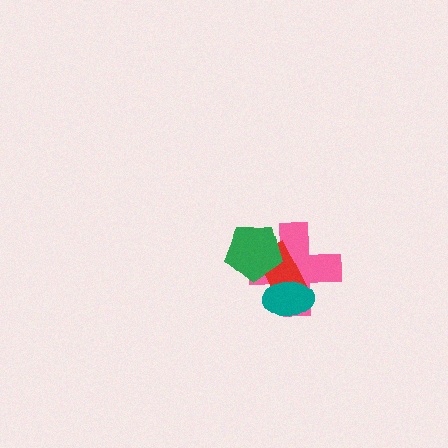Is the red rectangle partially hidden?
Yes, it is partially covered by another shape.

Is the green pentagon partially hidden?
No, no other shape covers it.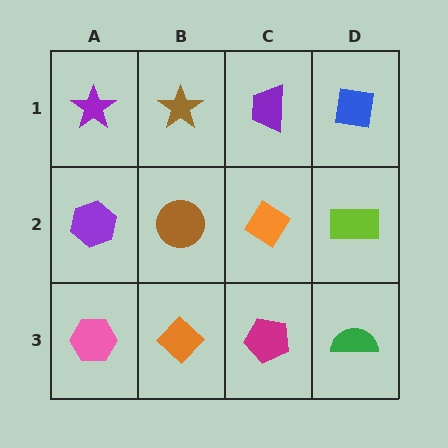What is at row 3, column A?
A pink hexagon.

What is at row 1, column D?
A blue square.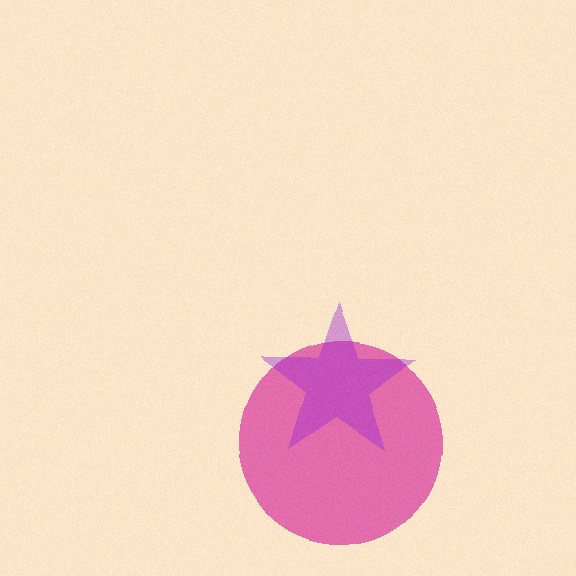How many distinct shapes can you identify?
There are 2 distinct shapes: a magenta circle, a purple star.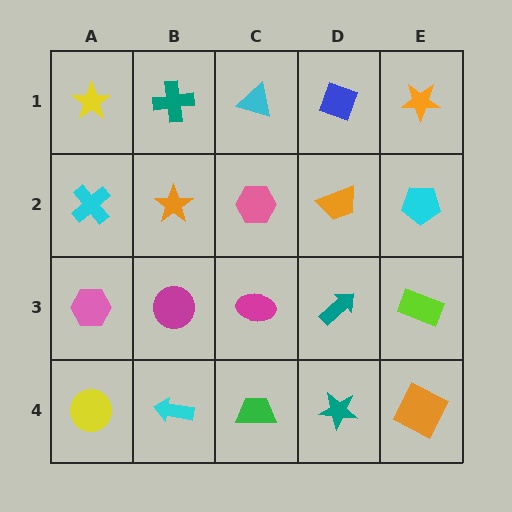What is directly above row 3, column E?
A cyan pentagon.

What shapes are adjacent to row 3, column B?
An orange star (row 2, column B), a cyan arrow (row 4, column B), a pink hexagon (row 3, column A), a magenta ellipse (row 3, column C).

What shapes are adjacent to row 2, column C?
A cyan triangle (row 1, column C), a magenta ellipse (row 3, column C), an orange star (row 2, column B), an orange trapezoid (row 2, column D).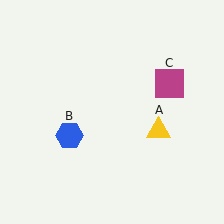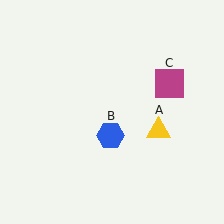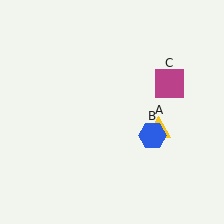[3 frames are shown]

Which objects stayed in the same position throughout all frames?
Yellow triangle (object A) and magenta square (object C) remained stationary.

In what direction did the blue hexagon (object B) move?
The blue hexagon (object B) moved right.